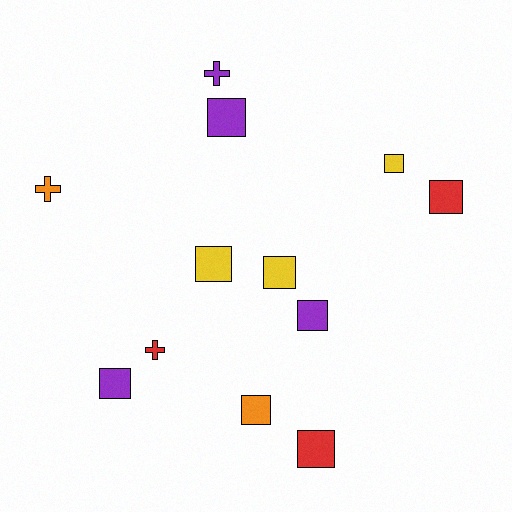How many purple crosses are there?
There is 1 purple cross.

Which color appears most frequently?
Purple, with 4 objects.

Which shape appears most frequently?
Square, with 9 objects.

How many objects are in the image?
There are 12 objects.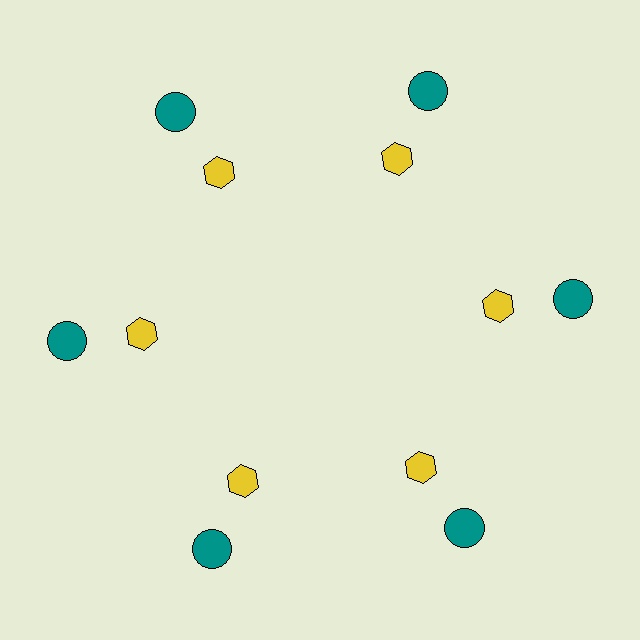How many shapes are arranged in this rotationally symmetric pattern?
There are 12 shapes, arranged in 6 groups of 2.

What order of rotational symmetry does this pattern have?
This pattern has 6-fold rotational symmetry.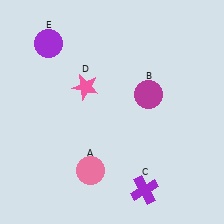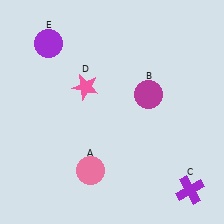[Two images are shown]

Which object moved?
The purple cross (C) moved right.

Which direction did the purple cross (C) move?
The purple cross (C) moved right.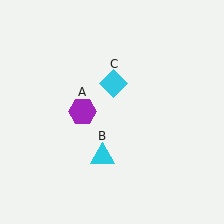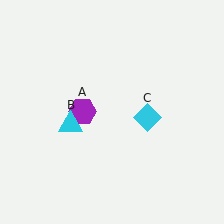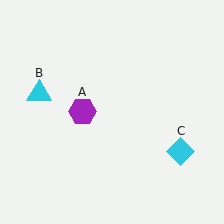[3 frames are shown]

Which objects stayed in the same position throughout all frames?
Purple hexagon (object A) remained stationary.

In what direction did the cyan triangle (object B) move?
The cyan triangle (object B) moved up and to the left.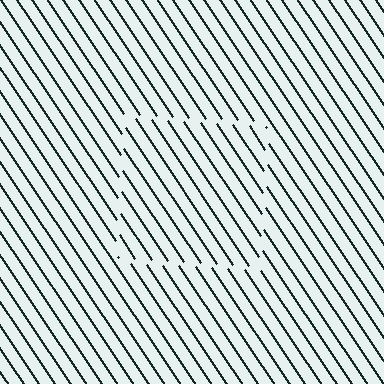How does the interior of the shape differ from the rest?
The interior of the shape contains the same grating, shifted by half a period — the contour is defined by the phase discontinuity where line-ends from the inner and outer gratings abut.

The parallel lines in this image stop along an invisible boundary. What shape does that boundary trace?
An illusory square. The interior of the shape contains the same grating, shifted by half a period — the contour is defined by the phase discontinuity where line-ends from the inner and outer gratings abut.